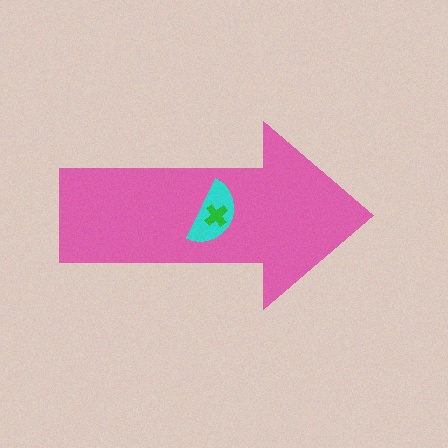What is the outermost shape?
The pink arrow.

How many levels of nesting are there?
3.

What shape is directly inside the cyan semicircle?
The green cross.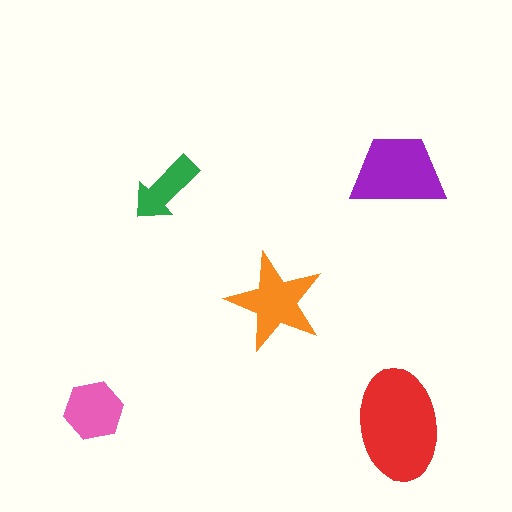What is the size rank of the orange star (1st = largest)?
3rd.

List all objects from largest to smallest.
The red ellipse, the purple trapezoid, the orange star, the pink hexagon, the green arrow.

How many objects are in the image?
There are 5 objects in the image.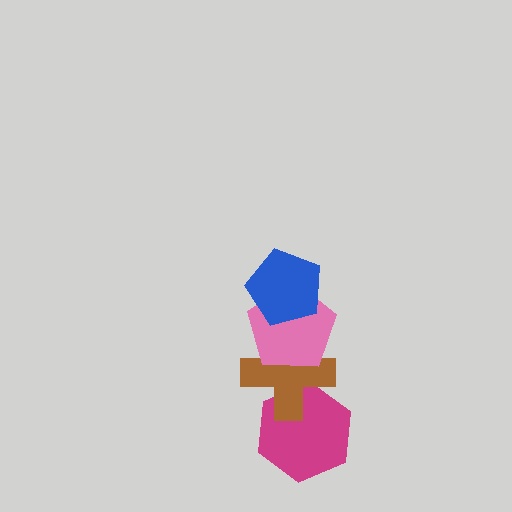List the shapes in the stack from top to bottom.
From top to bottom: the blue pentagon, the pink pentagon, the brown cross, the magenta hexagon.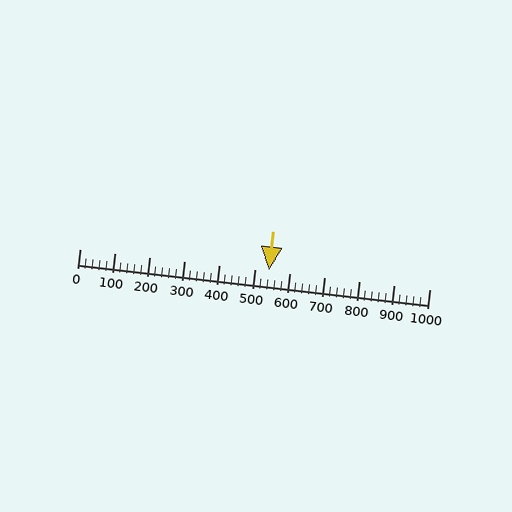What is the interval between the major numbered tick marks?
The major tick marks are spaced 100 units apart.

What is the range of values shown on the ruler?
The ruler shows values from 0 to 1000.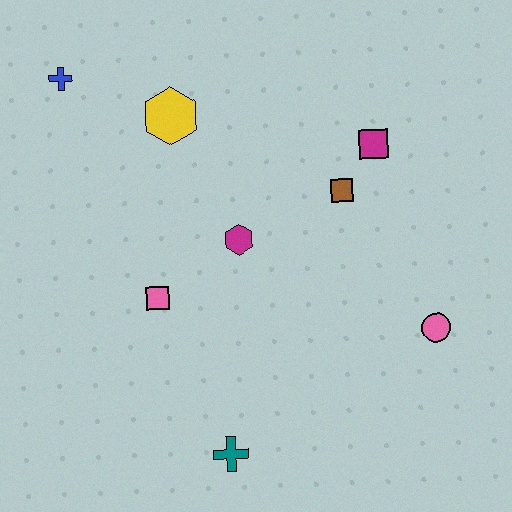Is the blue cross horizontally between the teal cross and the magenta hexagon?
No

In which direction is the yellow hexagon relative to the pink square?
The yellow hexagon is above the pink square.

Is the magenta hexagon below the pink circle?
No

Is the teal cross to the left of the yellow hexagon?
No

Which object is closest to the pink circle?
The brown square is closest to the pink circle.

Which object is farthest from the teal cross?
The blue cross is farthest from the teal cross.